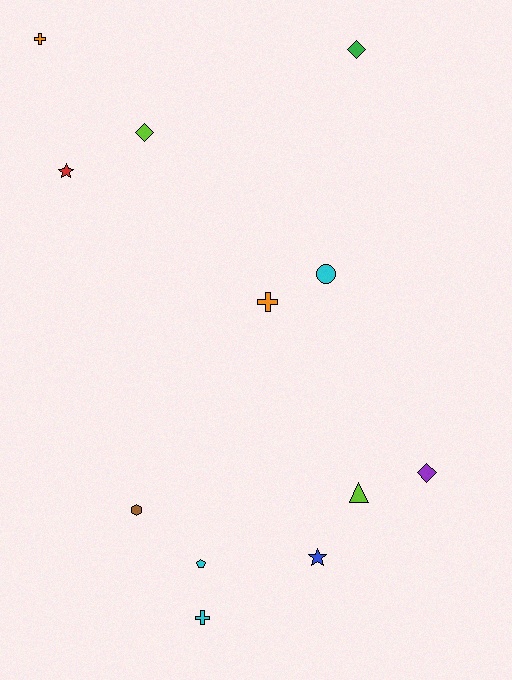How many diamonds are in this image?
There are 3 diamonds.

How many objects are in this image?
There are 12 objects.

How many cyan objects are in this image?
There are 3 cyan objects.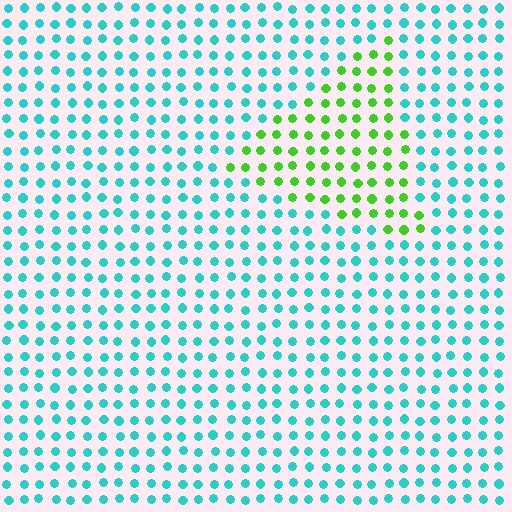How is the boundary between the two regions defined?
The boundary is defined purely by a slight shift in hue (about 65 degrees). Spacing, size, and orientation are identical on both sides.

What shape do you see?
I see a triangle.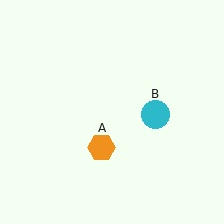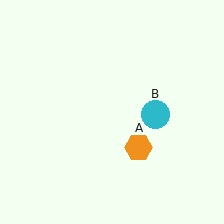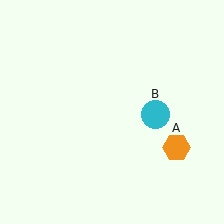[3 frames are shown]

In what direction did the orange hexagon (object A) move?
The orange hexagon (object A) moved right.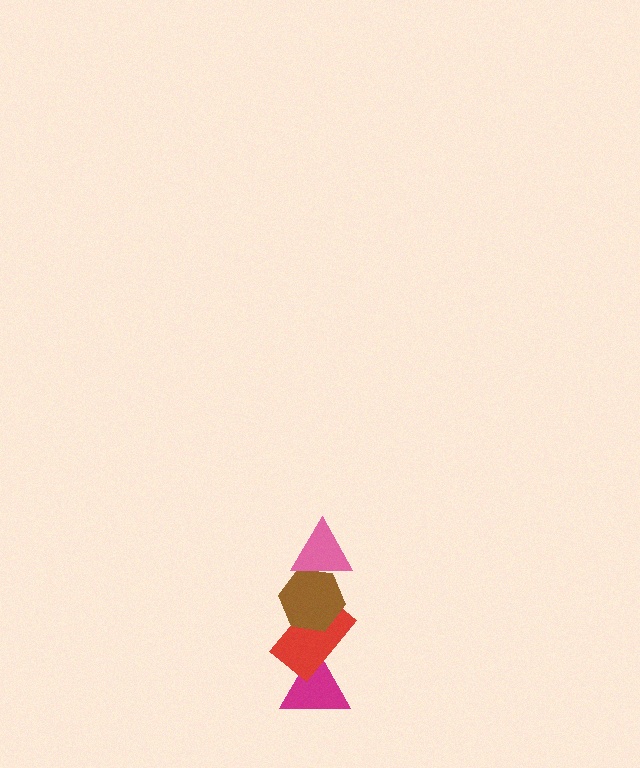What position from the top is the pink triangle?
The pink triangle is 1st from the top.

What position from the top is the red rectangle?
The red rectangle is 3rd from the top.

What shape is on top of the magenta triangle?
The red rectangle is on top of the magenta triangle.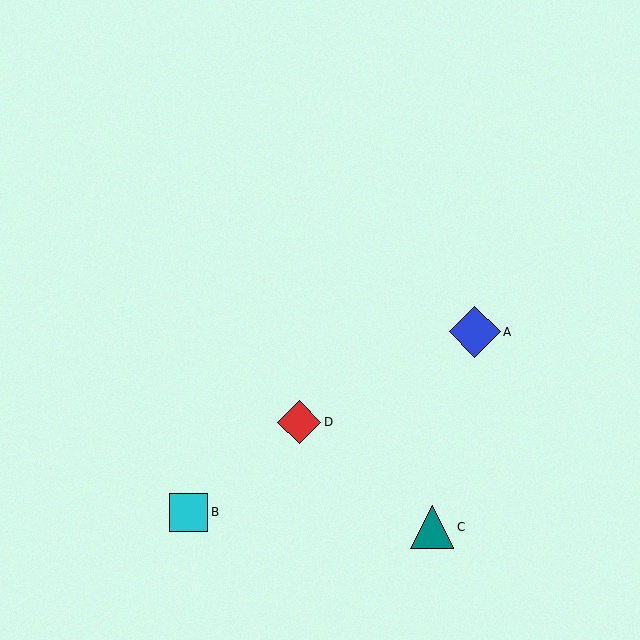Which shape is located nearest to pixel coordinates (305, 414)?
The red diamond (labeled D) at (299, 422) is nearest to that location.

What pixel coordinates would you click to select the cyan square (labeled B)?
Click at (189, 512) to select the cyan square B.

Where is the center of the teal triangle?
The center of the teal triangle is at (432, 527).